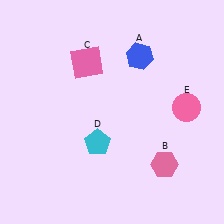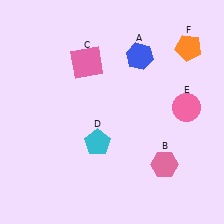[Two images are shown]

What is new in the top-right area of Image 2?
An orange pentagon (F) was added in the top-right area of Image 2.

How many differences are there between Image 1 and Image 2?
There is 1 difference between the two images.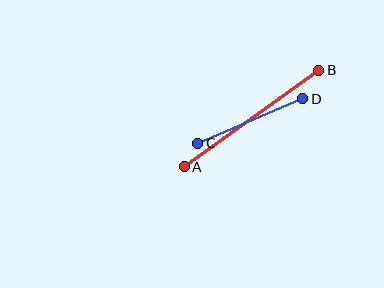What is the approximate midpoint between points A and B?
The midpoint is at approximately (252, 119) pixels.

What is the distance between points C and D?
The distance is approximately 114 pixels.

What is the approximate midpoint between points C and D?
The midpoint is at approximately (250, 121) pixels.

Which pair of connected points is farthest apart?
Points A and B are farthest apart.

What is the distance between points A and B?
The distance is approximately 166 pixels.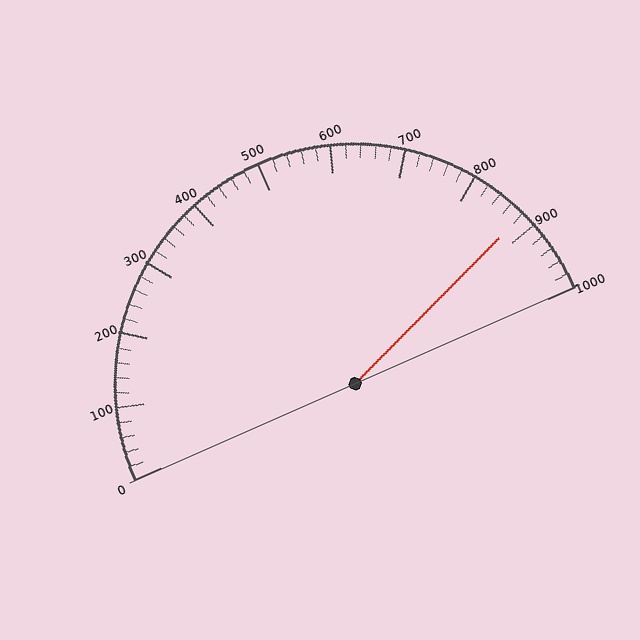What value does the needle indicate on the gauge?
The needle indicates approximately 880.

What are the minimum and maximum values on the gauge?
The gauge ranges from 0 to 1000.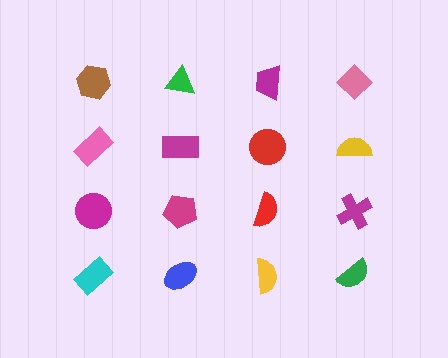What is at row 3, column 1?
A magenta circle.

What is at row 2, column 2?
A magenta rectangle.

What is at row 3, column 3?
A red semicircle.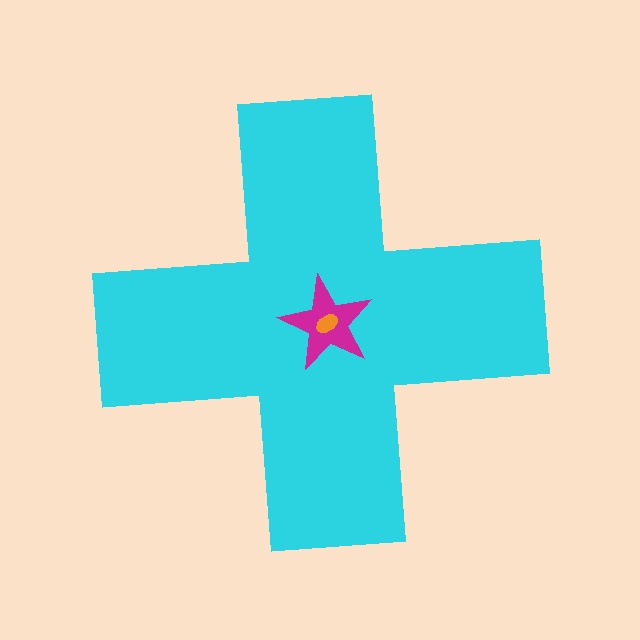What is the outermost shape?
The cyan cross.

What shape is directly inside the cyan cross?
The magenta star.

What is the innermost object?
The orange ellipse.